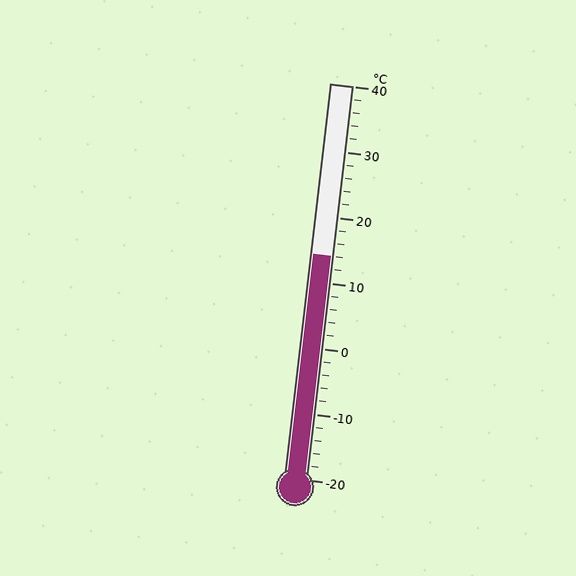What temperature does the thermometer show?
The thermometer shows approximately 14°C.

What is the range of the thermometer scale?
The thermometer scale ranges from -20°C to 40°C.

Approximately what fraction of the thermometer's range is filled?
The thermometer is filled to approximately 55% of its range.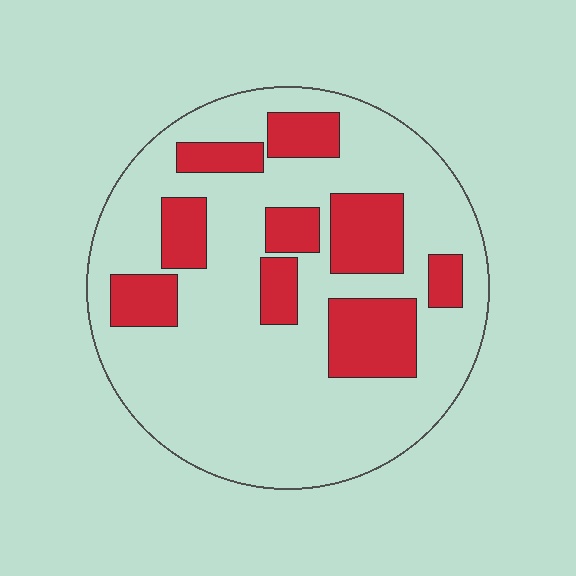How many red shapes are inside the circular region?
9.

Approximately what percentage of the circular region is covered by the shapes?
Approximately 25%.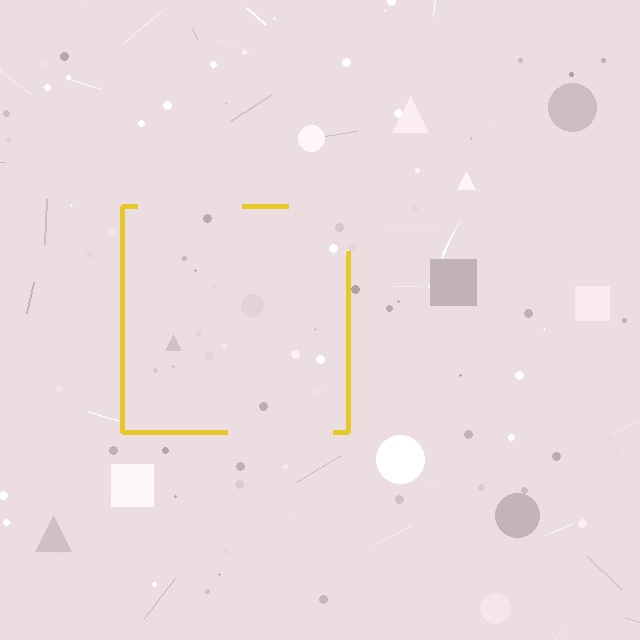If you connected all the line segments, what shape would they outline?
They would outline a square.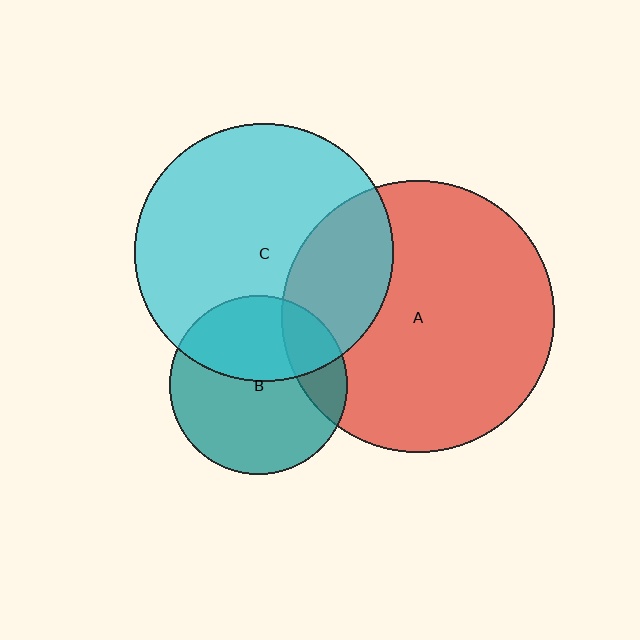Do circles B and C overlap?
Yes.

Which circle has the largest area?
Circle A (red).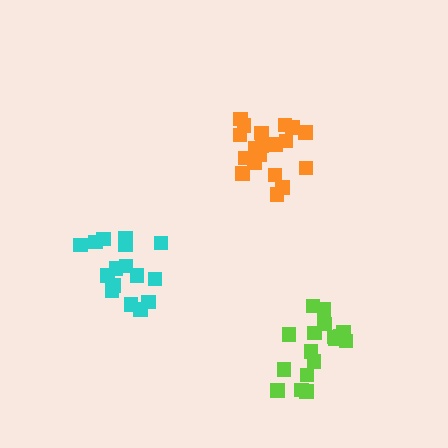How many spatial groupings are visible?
There are 3 spatial groupings.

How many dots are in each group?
Group 1: 19 dots, Group 2: 16 dots, Group 3: 17 dots (52 total).